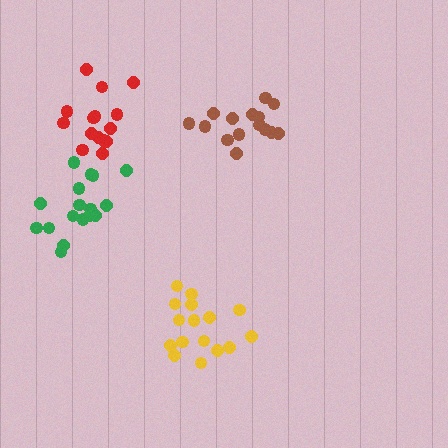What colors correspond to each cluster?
The clusters are colored: red, green, brown, yellow.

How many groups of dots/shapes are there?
There are 4 groups.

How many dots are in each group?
Group 1: 15 dots, Group 2: 17 dots, Group 3: 15 dots, Group 4: 16 dots (63 total).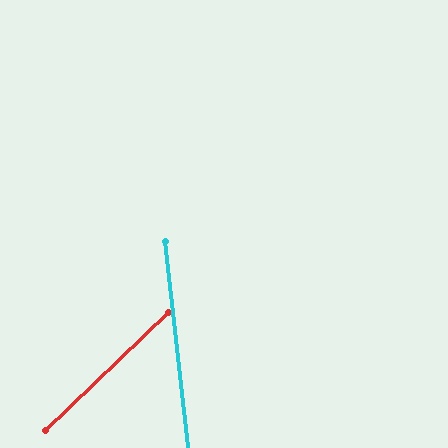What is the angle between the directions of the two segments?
Approximately 53 degrees.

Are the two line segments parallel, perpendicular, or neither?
Neither parallel nor perpendicular — they differ by about 53°.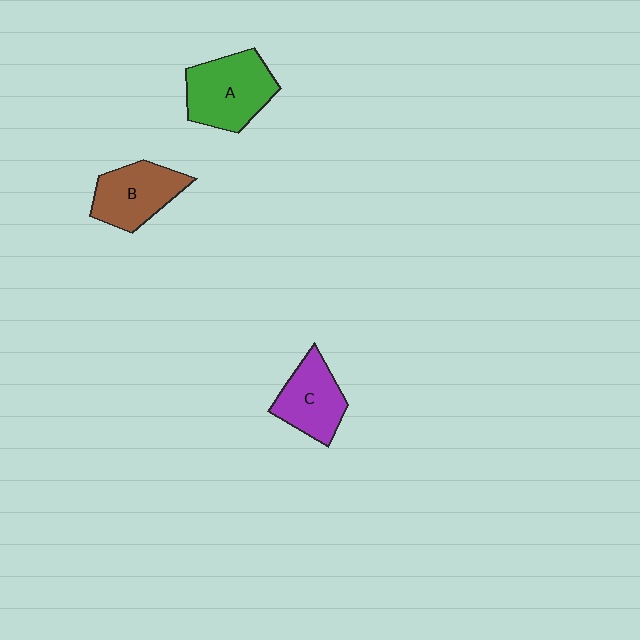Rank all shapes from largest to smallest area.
From largest to smallest: A (green), B (brown), C (purple).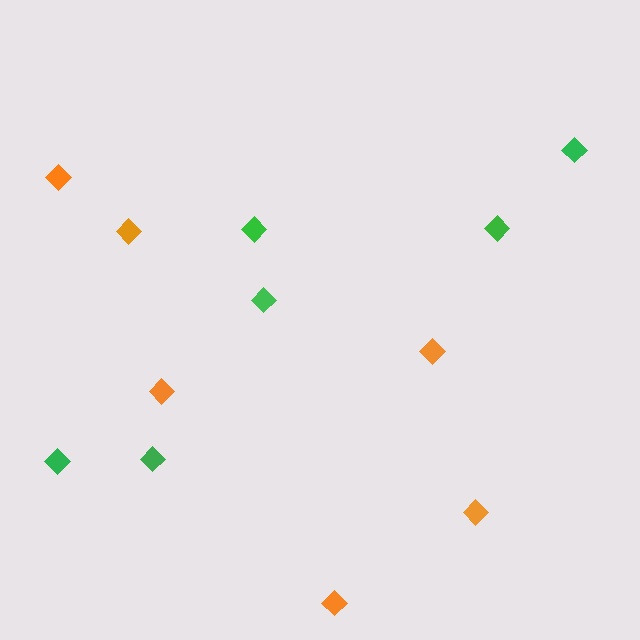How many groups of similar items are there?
There are 2 groups: one group of green diamonds (6) and one group of orange diamonds (6).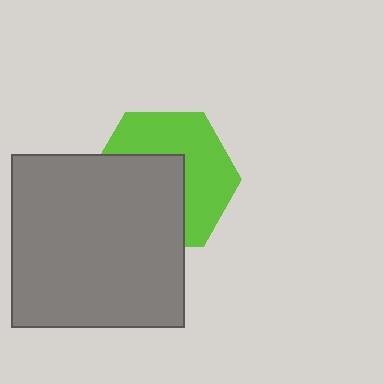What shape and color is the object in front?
The object in front is a gray square.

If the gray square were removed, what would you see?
You would see the complete lime hexagon.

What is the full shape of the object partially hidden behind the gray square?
The partially hidden object is a lime hexagon.